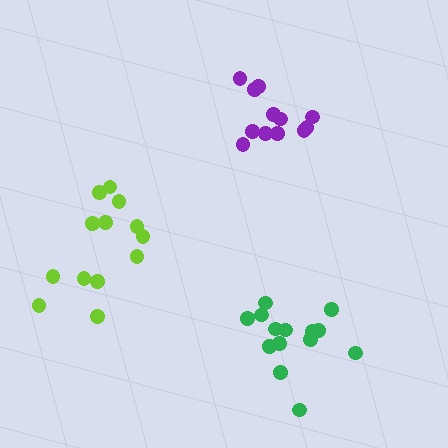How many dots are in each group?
Group 1: 13 dots, Group 2: 14 dots, Group 3: 13 dots (40 total).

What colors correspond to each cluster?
The clusters are colored: purple, green, lime.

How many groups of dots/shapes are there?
There are 3 groups.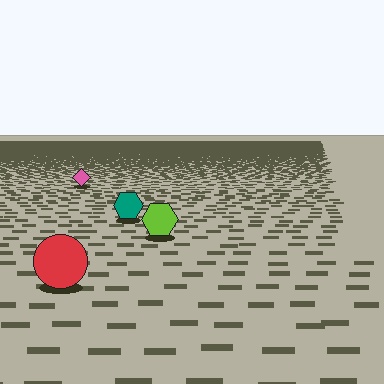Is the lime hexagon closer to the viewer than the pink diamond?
Yes. The lime hexagon is closer — you can tell from the texture gradient: the ground texture is coarser near it.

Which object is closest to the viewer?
The red circle is closest. The texture marks near it are larger and more spread out.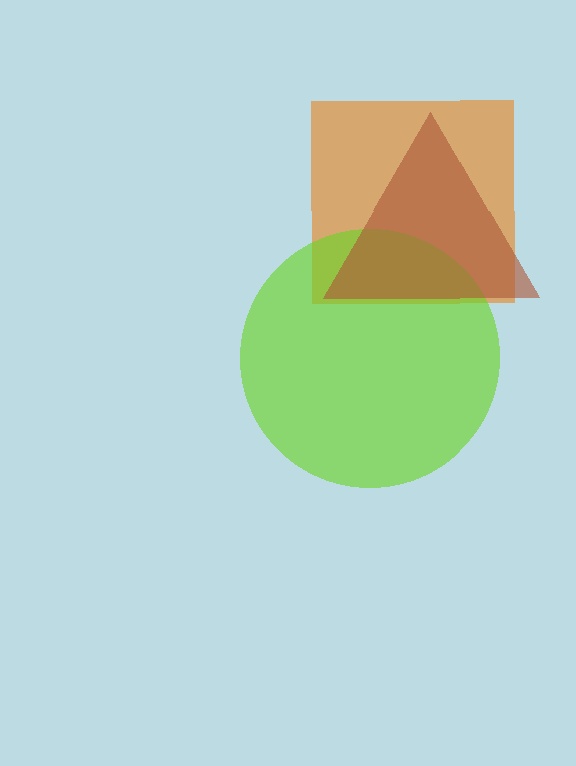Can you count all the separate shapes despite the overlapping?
Yes, there are 3 separate shapes.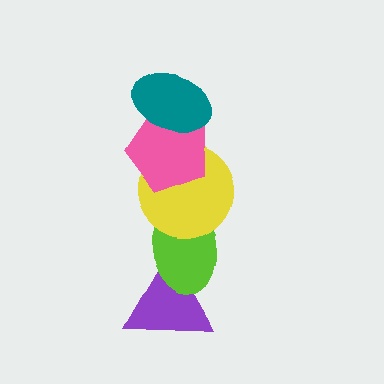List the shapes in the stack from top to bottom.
From top to bottom: the teal ellipse, the pink pentagon, the yellow circle, the lime ellipse, the purple triangle.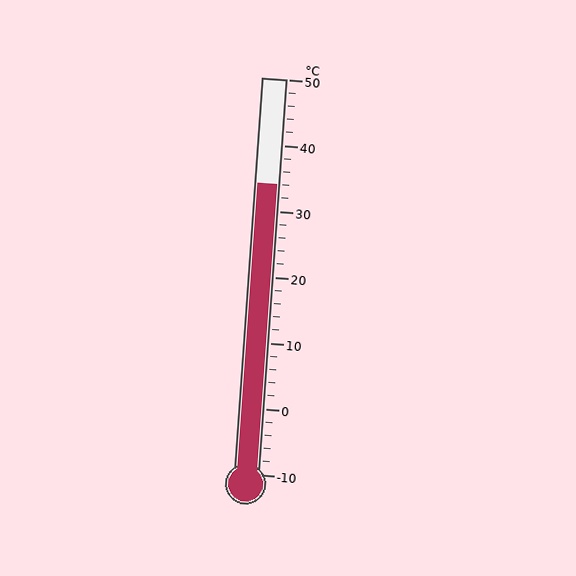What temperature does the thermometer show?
The thermometer shows approximately 34°C.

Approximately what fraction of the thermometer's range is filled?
The thermometer is filled to approximately 75% of its range.